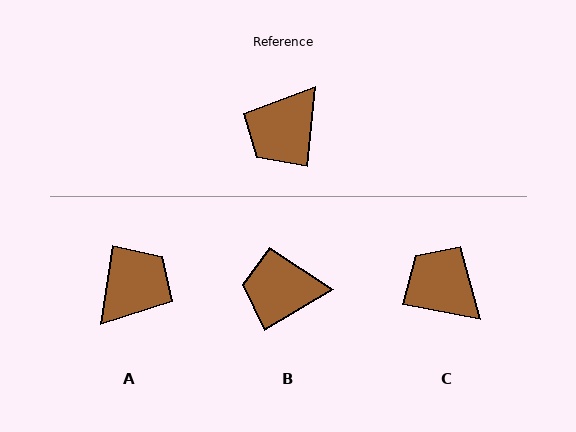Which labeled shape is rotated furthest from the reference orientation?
A, about 177 degrees away.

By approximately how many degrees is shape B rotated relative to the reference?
Approximately 53 degrees clockwise.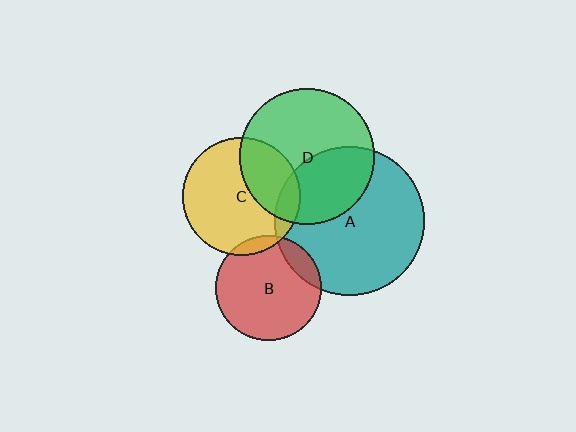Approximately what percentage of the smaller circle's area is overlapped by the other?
Approximately 10%.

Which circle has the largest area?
Circle A (teal).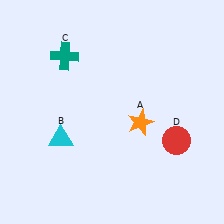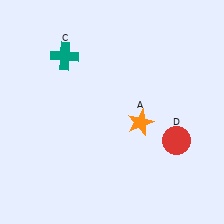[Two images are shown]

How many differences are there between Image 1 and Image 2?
There is 1 difference between the two images.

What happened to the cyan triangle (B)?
The cyan triangle (B) was removed in Image 2. It was in the bottom-left area of Image 1.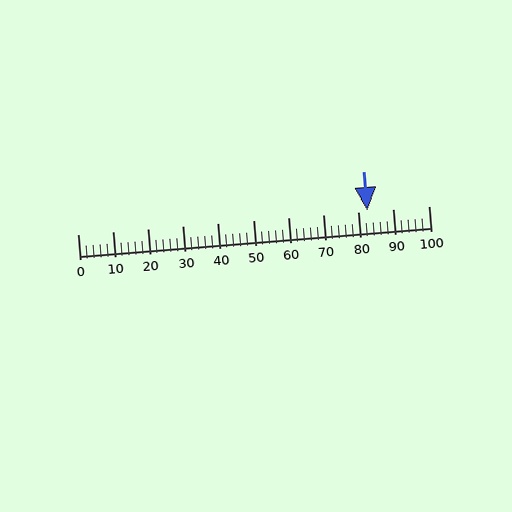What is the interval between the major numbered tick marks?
The major tick marks are spaced 10 units apart.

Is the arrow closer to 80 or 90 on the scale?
The arrow is closer to 80.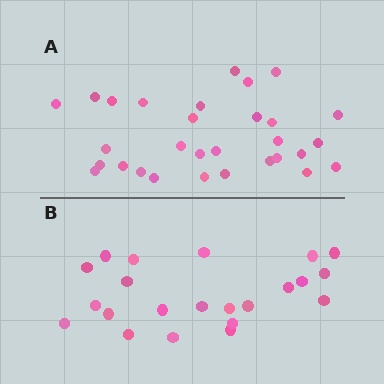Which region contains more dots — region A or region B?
Region A (the top region) has more dots.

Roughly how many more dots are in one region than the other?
Region A has roughly 8 or so more dots than region B.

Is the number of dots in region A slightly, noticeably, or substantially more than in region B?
Region A has noticeably more, but not dramatically so. The ratio is roughly 1.4 to 1.